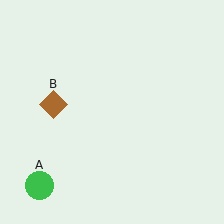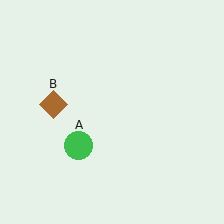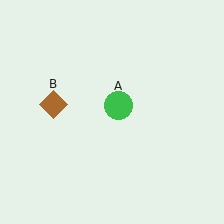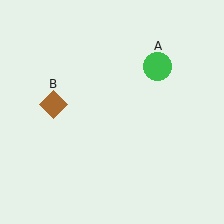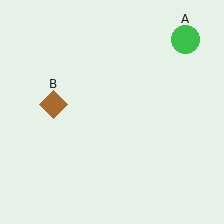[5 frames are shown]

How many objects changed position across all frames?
1 object changed position: green circle (object A).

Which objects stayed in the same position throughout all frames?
Brown diamond (object B) remained stationary.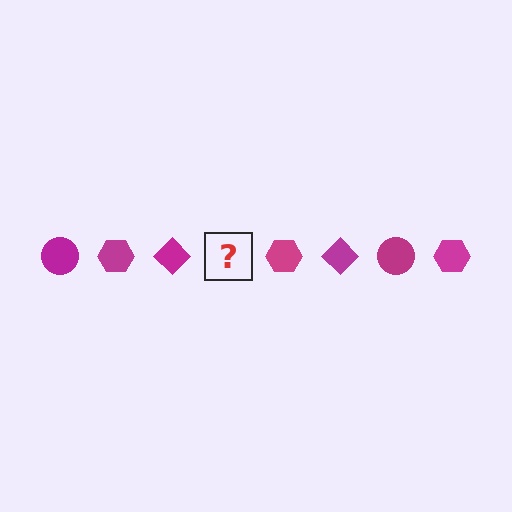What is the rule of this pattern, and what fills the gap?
The rule is that the pattern cycles through circle, hexagon, diamond shapes in magenta. The gap should be filled with a magenta circle.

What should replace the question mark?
The question mark should be replaced with a magenta circle.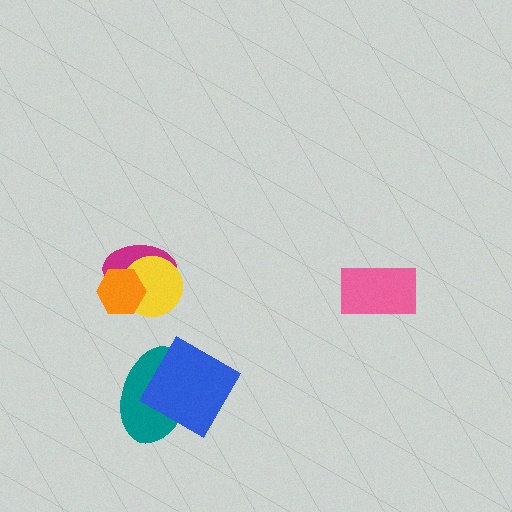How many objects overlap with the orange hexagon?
2 objects overlap with the orange hexagon.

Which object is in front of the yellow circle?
The orange hexagon is in front of the yellow circle.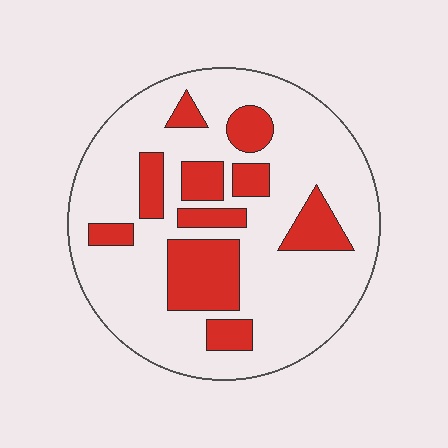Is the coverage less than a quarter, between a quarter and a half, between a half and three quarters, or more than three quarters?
Less than a quarter.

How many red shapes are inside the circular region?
10.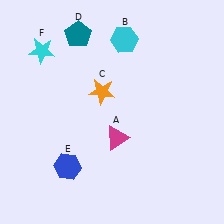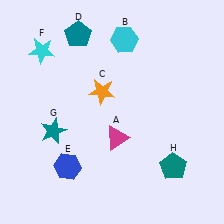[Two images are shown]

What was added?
A teal star (G), a teal pentagon (H) were added in Image 2.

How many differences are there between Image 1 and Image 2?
There are 2 differences between the two images.